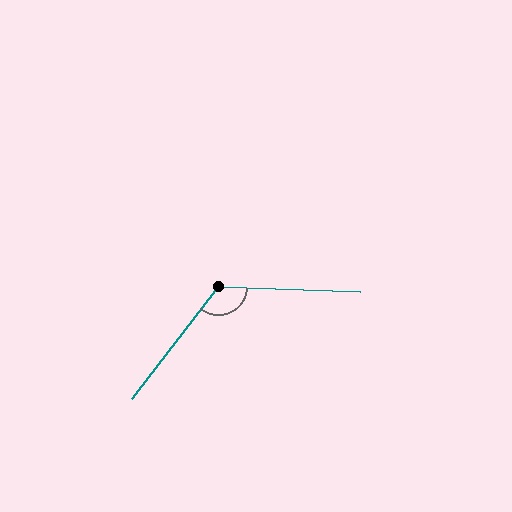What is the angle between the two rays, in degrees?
Approximately 126 degrees.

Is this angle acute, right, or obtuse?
It is obtuse.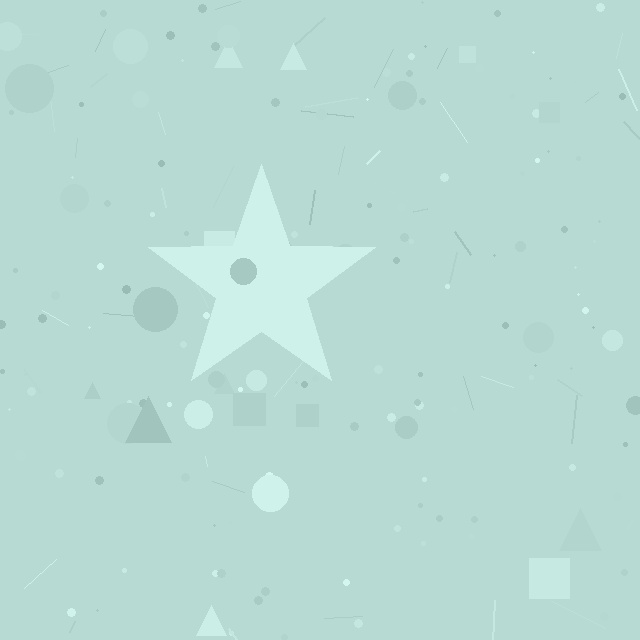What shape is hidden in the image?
A star is hidden in the image.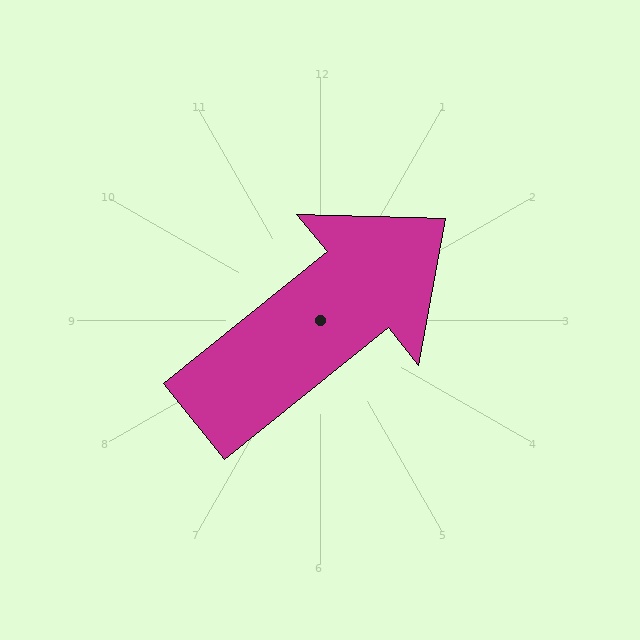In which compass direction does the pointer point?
Northeast.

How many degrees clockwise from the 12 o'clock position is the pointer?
Approximately 51 degrees.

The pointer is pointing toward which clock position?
Roughly 2 o'clock.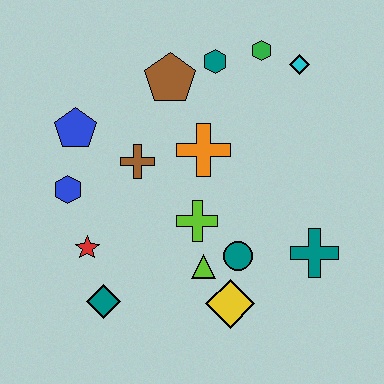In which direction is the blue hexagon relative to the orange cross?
The blue hexagon is to the left of the orange cross.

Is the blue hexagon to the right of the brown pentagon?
No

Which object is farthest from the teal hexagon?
The teal diamond is farthest from the teal hexagon.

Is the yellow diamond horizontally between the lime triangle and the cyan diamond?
Yes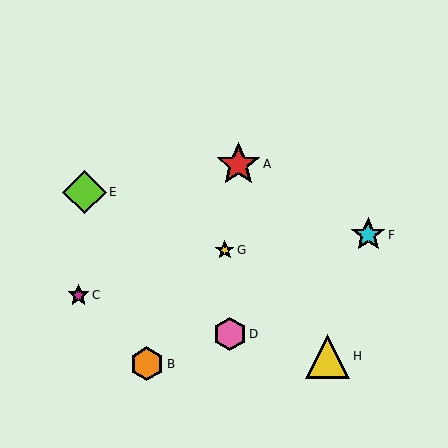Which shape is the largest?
The yellow triangle (labeled H) is the largest.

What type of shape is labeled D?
Shape D is a pink hexagon.